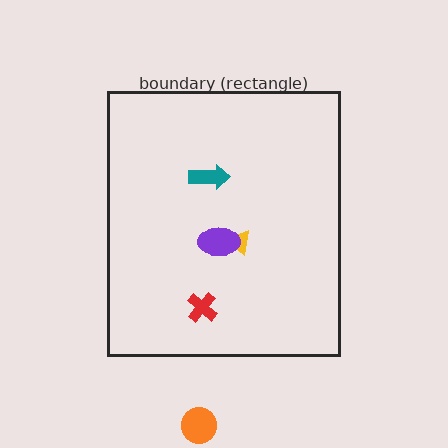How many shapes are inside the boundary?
4 inside, 1 outside.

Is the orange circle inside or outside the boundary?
Outside.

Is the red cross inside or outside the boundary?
Inside.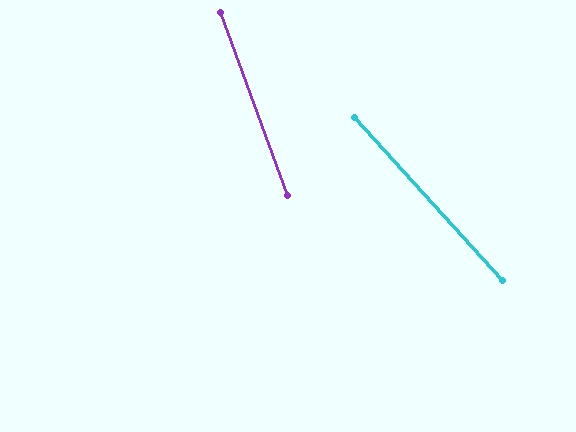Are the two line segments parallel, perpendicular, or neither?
Neither parallel nor perpendicular — they differ by about 22°.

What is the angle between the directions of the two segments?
Approximately 22 degrees.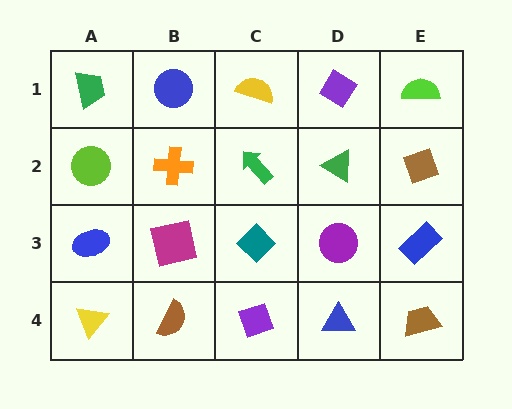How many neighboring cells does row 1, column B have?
3.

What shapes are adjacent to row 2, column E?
A lime semicircle (row 1, column E), a blue rectangle (row 3, column E), a green triangle (row 2, column D).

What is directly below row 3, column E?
A brown trapezoid.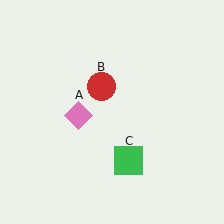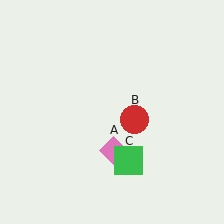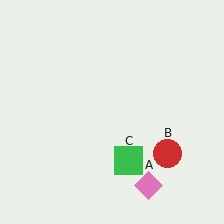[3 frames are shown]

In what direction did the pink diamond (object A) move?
The pink diamond (object A) moved down and to the right.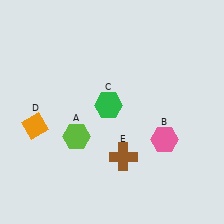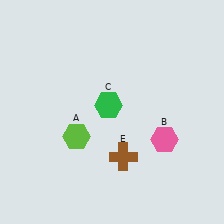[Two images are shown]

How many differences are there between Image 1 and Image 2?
There is 1 difference between the two images.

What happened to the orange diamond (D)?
The orange diamond (D) was removed in Image 2. It was in the bottom-left area of Image 1.